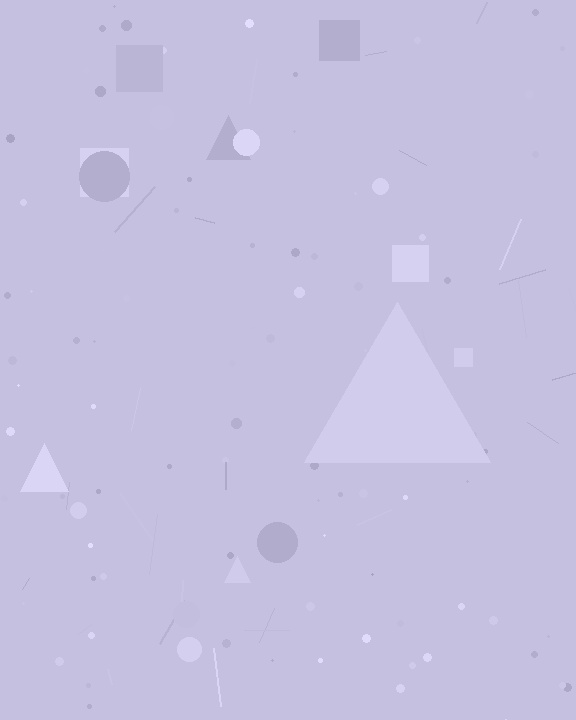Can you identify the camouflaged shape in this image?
The camouflaged shape is a triangle.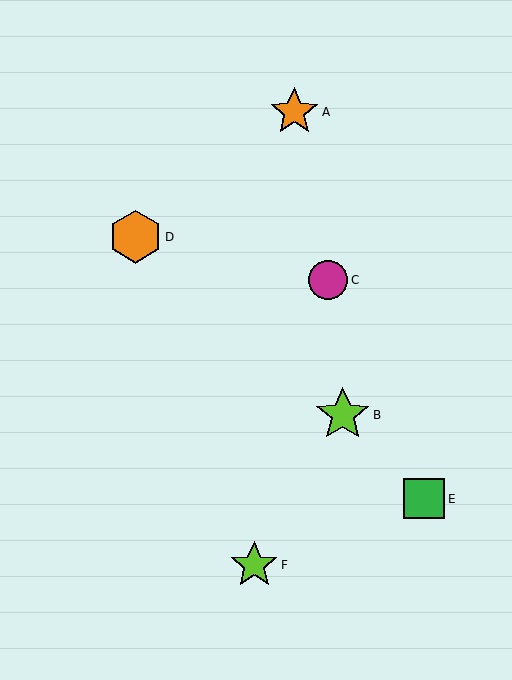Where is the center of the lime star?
The center of the lime star is at (343, 415).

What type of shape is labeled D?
Shape D is an orange hexagon.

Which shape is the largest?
The lime star (labeled B) is the largest.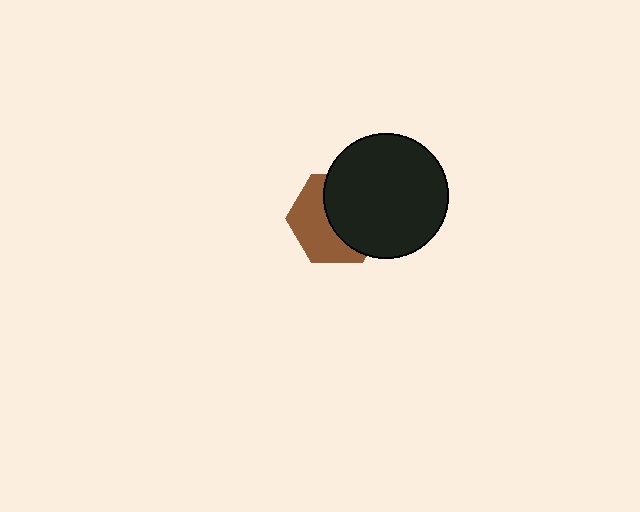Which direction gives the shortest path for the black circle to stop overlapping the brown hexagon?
Moving right gives the shortest separation.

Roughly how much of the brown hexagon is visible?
About half of it is visible (roughly 47%).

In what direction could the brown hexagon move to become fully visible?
The brown hexagon could move left. That would shift it out from behind the black circle entirely.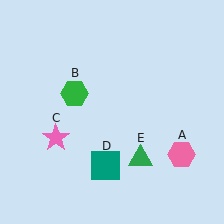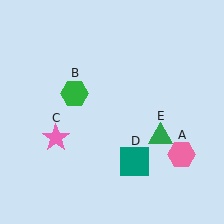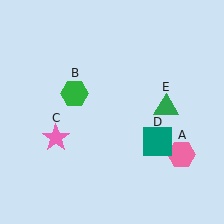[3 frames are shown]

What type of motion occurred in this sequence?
The teal square (object D), green triangle (object E) rotated counterclockwise around the center of the scene.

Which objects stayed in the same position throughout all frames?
Pink hexagon (object A) and green hexagon (object B) and pink star (object C) remained stationary.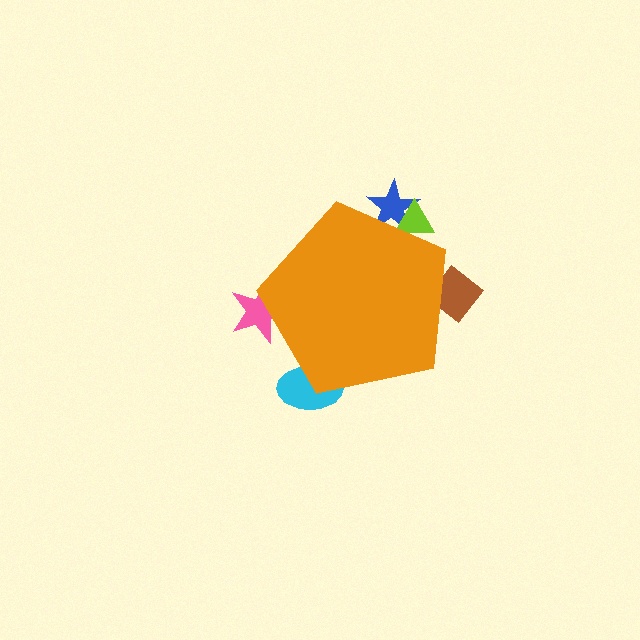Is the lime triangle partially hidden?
Yes, the lime triangle is partially hidden behind the orange pentagon.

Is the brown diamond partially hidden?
Yes, the brown diamond is partially hidden behind the orange pentagon.